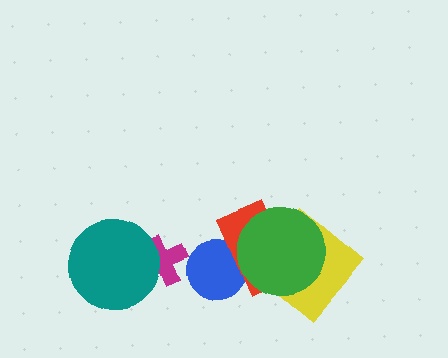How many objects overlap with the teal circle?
1 object overlaps with the teal circle.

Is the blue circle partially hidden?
Yes, it is partially covered by another shape.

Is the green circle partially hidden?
No, no other shape covers it.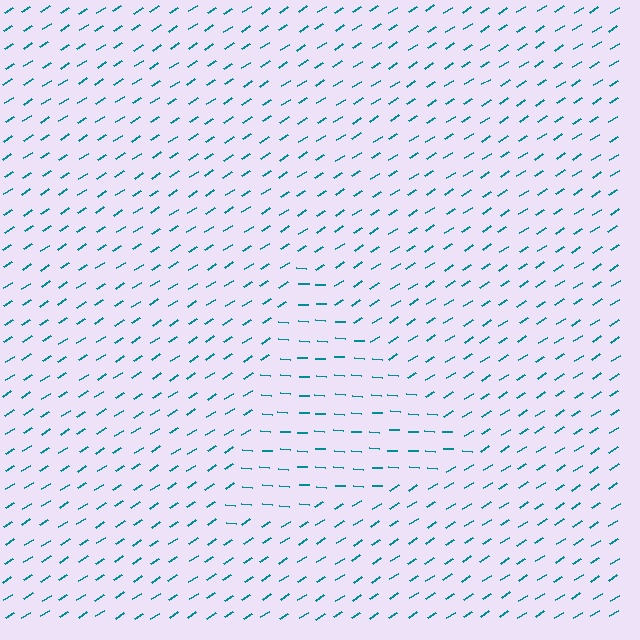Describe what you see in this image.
The image is filled with small teal line segments. A triangle region in the image has lines oriented differently from the surrounding lines, creating a visible texture boundary.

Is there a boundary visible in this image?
Yes, there is a texture boundary formed by a change in line orientation.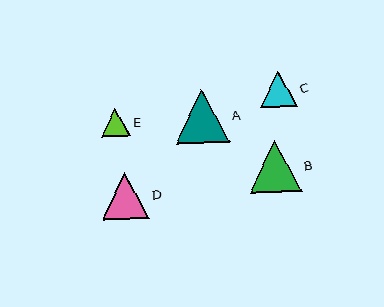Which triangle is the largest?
Triangle A is the largest with a size of approximately 54 pixels.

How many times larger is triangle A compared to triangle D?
Triangle A is approximately 1.1 times the size of triangle D.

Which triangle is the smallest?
Triangle E is the smallest with a size of approximately 28 pixels.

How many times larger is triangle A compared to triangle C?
Triangle A is approximately 1.5 times the size of triangle C.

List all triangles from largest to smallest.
From largest to smallest: A, B, D, C, E.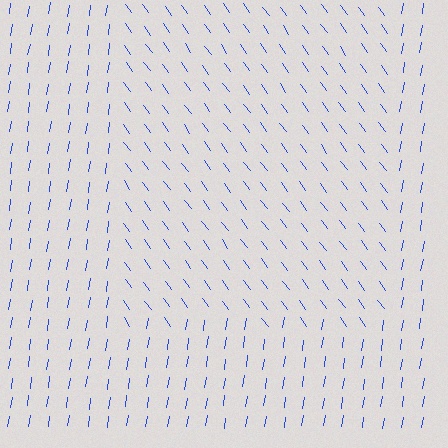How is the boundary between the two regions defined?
The boundary is defined purely by a change in line orientation (approximately 45 degrees difference). All lines are the same color and thickness.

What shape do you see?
I see a rectangle.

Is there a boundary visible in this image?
Yes, there is a texture boundary formed by a change in line orientation.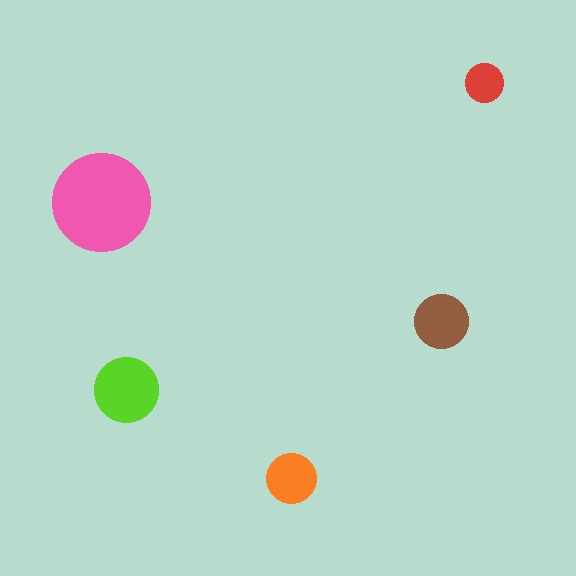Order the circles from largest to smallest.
the pink one, the lime one, the brown one, the orange one, the red one.